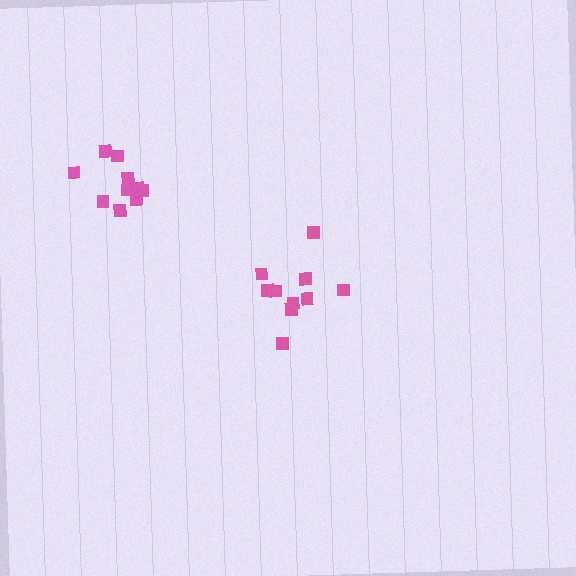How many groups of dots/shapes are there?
There are 2 groups.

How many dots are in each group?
Group 1: 10 dots, Group 2: 10 dots (20 total).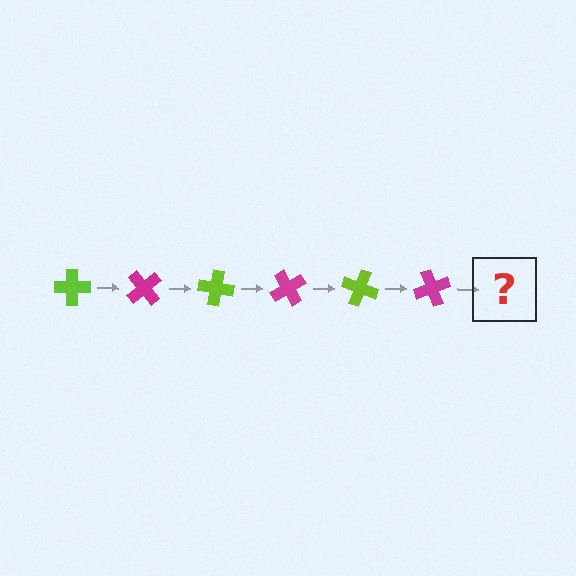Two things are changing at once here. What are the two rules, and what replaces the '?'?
The two rules are that it rotates 50 degrees each step and the color cycles through lime and magenta. The '?' should be a lime cross, rotated 300 degrees from the start.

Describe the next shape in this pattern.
It should be a lime cross, rotated 300 degrees from the start.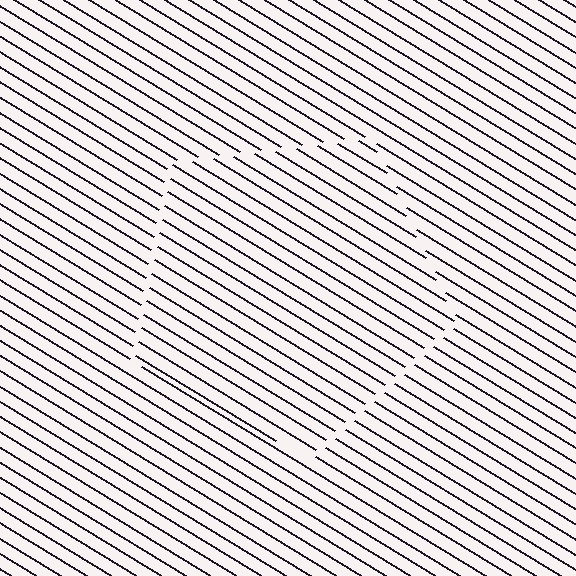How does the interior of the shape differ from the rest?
The interior of the shape contains the same grating, shifted by half a period — the contour is defined by the phase discontinuity where line-ends from the inner and outer gratings abut.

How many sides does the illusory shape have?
5 sides — the line-ends trace a pentagon.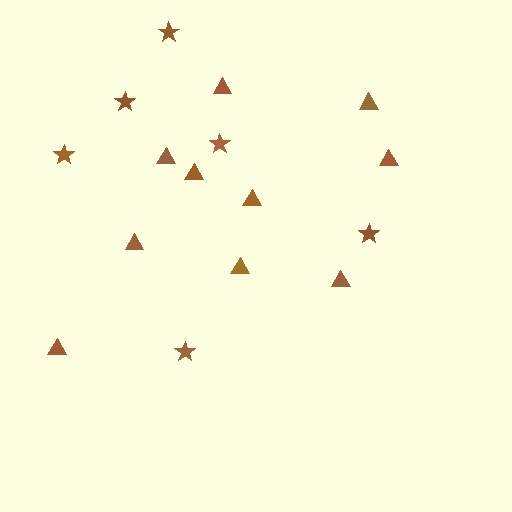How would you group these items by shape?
There are 2 groups: one group of stars (6) and one group of triangles (10).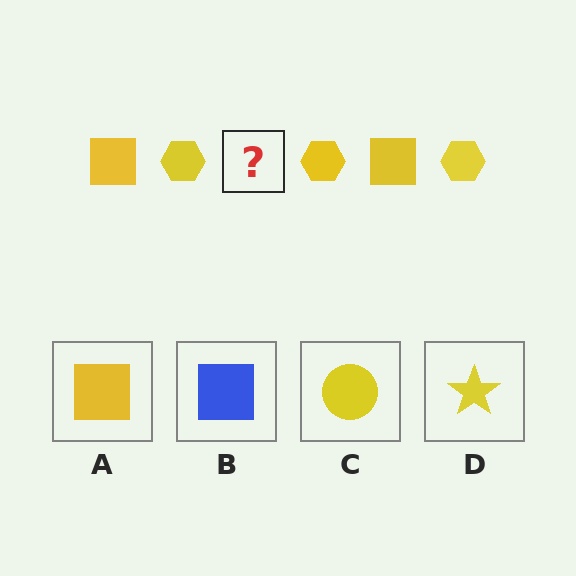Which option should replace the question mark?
Option A.